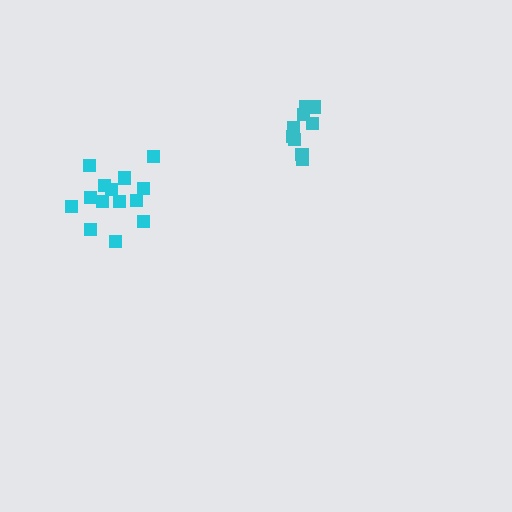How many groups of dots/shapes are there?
There are 2 groups.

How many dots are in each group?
Group 1: 9 dots, Group 2: 14 dots (23 total).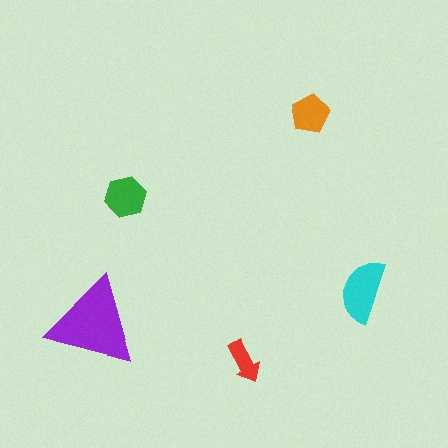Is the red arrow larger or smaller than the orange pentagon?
Smaller.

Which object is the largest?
The purple triangle.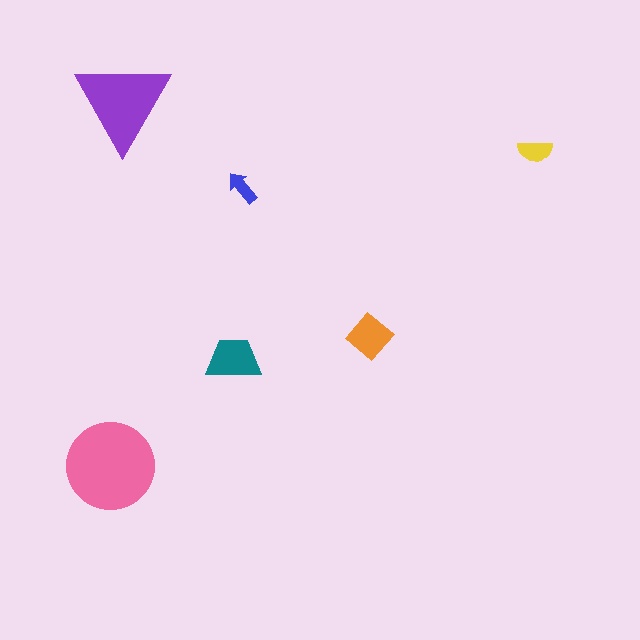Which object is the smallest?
The blue arrow.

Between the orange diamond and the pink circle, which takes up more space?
The pink circle.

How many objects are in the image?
There are 6 objects in the image.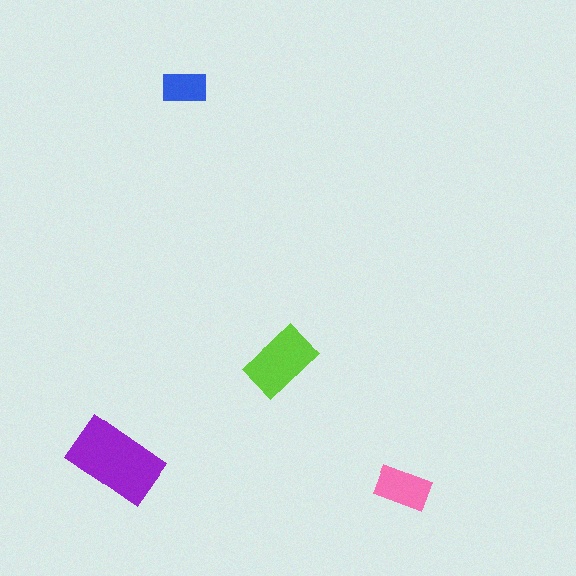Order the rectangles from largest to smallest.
the purple one, the lime one, the pink one, the blue one.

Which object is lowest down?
The pink rectangle is bottommost.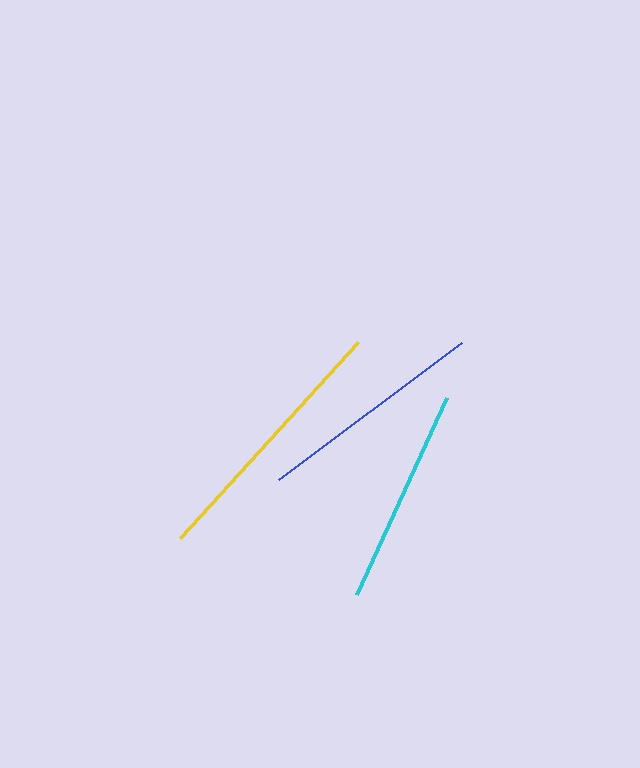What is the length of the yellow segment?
The yellow segment is approximately 265 pixels long.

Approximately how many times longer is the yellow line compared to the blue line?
The yellow line is approximately 1.2 times the length of the blue line.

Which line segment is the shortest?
The cyan line is the shortest at approximately 217 pixels.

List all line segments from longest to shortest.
From longest to shortest: yellow, blue, cyan.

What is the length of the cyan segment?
The cyan segment is approximately 217 pixels long.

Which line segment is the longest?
The yellow line is the longest at approximately 265 pixels.